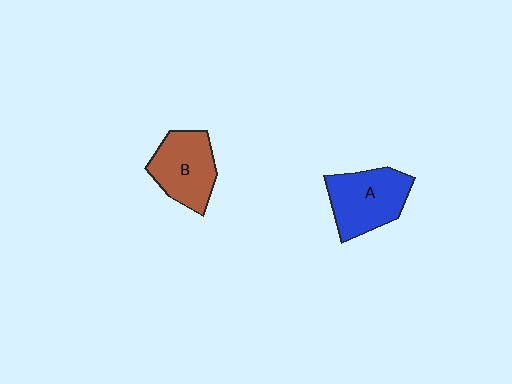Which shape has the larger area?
Shape A (blue).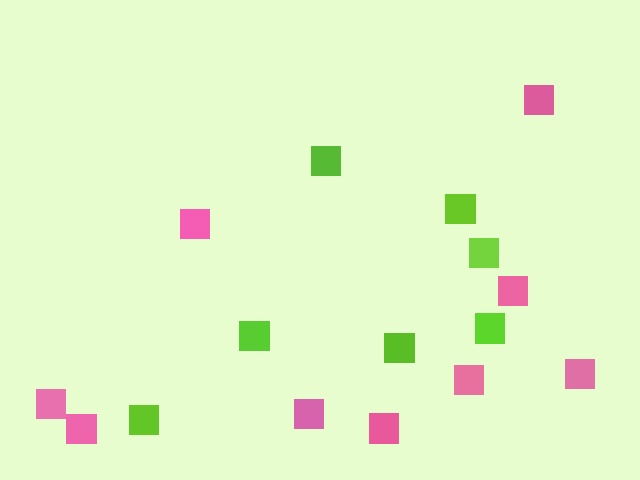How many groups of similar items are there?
There are 2 groups: one group of lime squares (7) and one group of pink squares (9).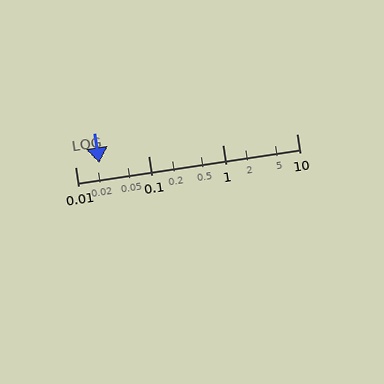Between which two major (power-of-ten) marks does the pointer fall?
The pointer is between 0.01 and 0.1.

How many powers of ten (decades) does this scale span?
The scale spans 3 decades, from 0.01 to 10.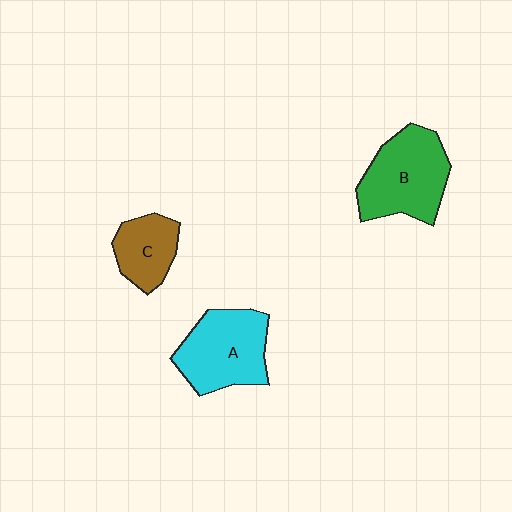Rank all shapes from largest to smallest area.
From largest to smallest: B (green), A (cyan), C (brown).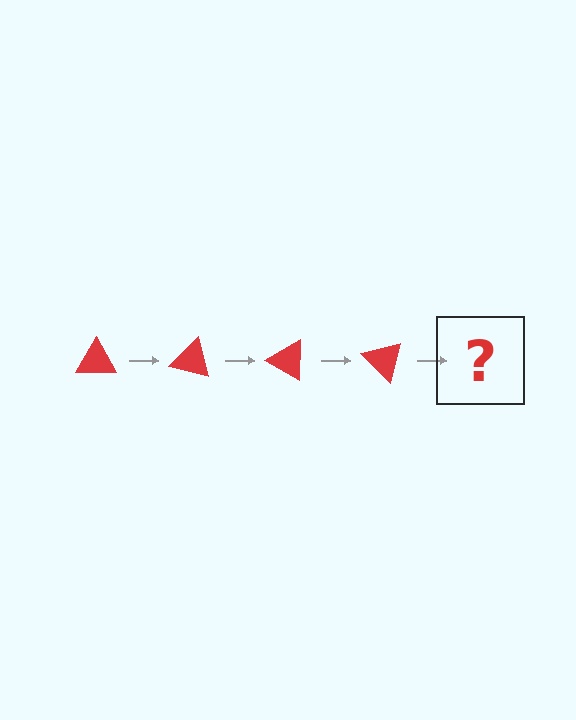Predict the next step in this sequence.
The next step is a red triangle rotated 60 degrees.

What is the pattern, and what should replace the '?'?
The pattern is that the triangle rotates 15 degrees each step. The '?' should be a red triangle rotated 60 degrees.